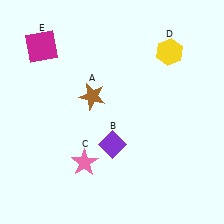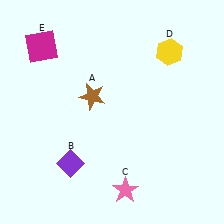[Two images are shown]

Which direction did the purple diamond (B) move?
The purple diamond (B) moved left.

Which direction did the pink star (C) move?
The pink star (C) moved right.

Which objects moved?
The objects that moved are: the purple diamond (B), the pink star (C).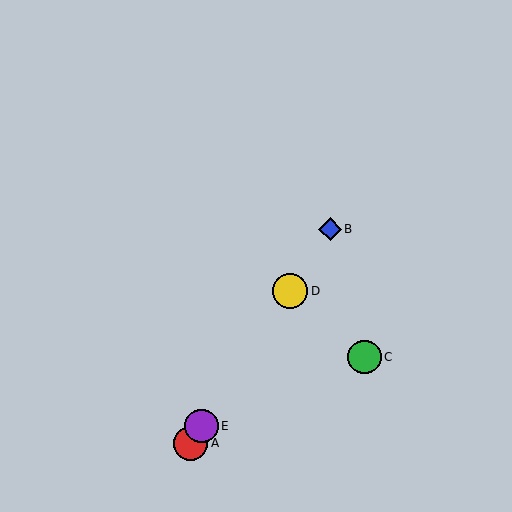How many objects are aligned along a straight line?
4 objects (A, B, D, E) are aligned along a straight line.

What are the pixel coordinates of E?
Object E is at (202, 426).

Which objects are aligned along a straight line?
Objects A, B, D, E are aligned along a straight line.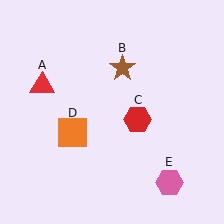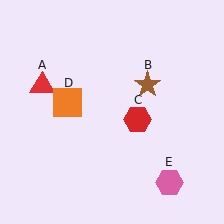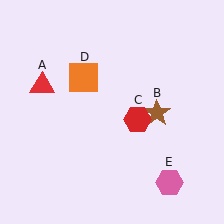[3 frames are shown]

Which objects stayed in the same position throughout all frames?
Red triangle (object A) and red hexagon (object C) and pink hexagon (object E) remained stationary.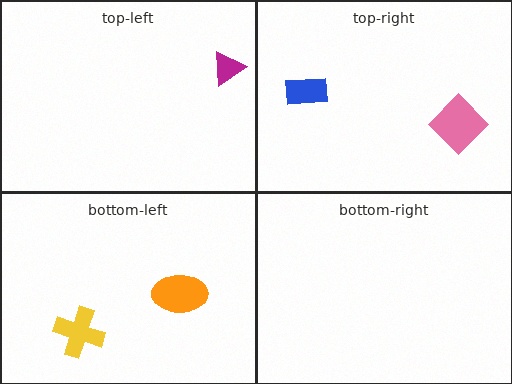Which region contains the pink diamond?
The top-right region.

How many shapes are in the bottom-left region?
2.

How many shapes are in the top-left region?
1.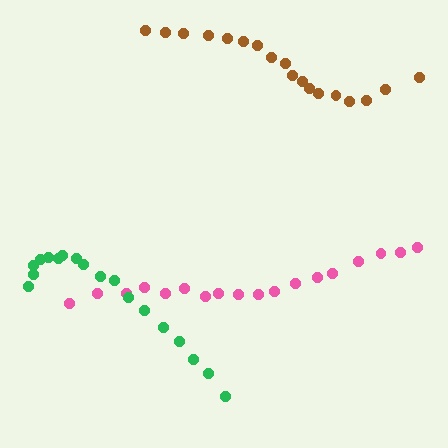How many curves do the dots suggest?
There are 3 distinct paths.